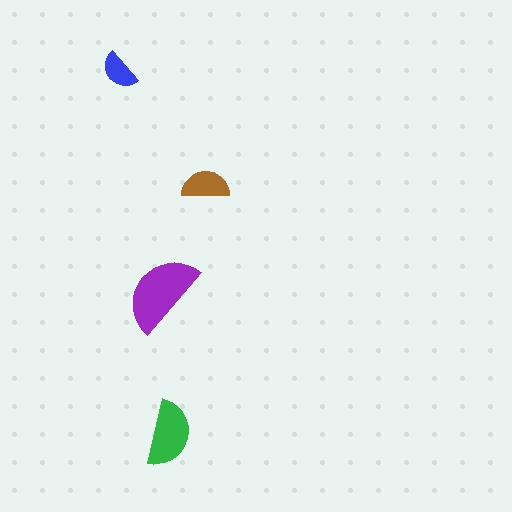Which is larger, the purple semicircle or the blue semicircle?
The purple one.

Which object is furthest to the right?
The brown semicircle is rightmost.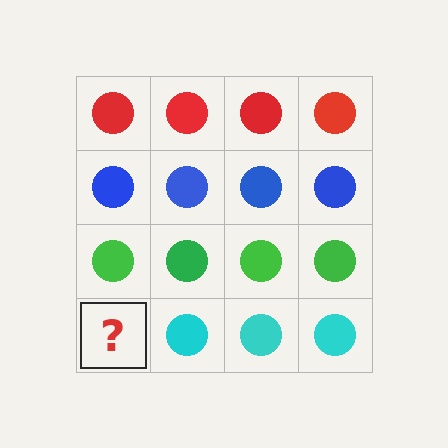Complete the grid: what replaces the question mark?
The question mark should be replaced with a cyan circle.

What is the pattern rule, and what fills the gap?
The rule is that each row has a consistent color. The gap should be filled with a cyan circle.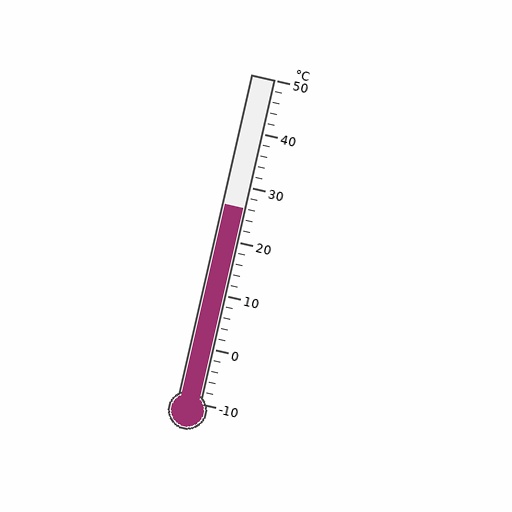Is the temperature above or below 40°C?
The temperature is below 40°C.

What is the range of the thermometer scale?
The thermometer scale ranges from -10°C to 50°C.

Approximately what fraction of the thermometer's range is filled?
The thermometer is filled to approximately 60% of its range.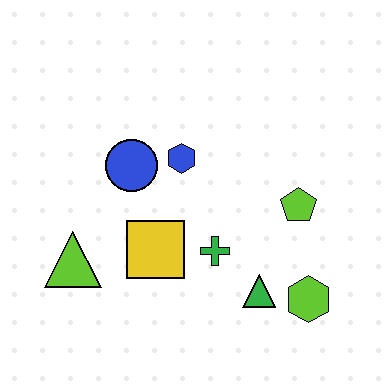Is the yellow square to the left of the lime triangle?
No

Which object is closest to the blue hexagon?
The blue circle is closest to the blue hexagon.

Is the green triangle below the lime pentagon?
Yes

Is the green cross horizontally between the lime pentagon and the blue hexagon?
Yes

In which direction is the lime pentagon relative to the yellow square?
The lime pentagon is to the right of the yellow square.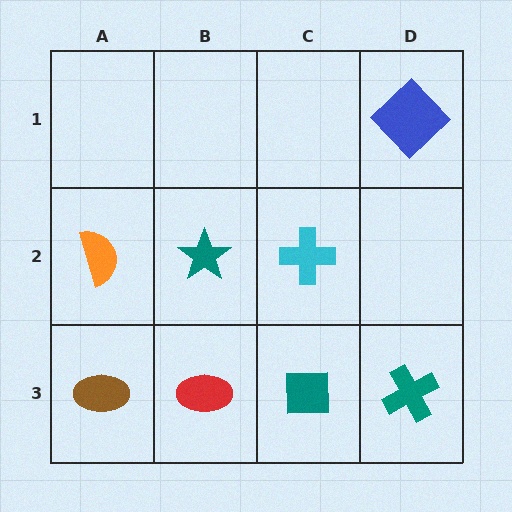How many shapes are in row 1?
1 shape.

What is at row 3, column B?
A red ellipse.